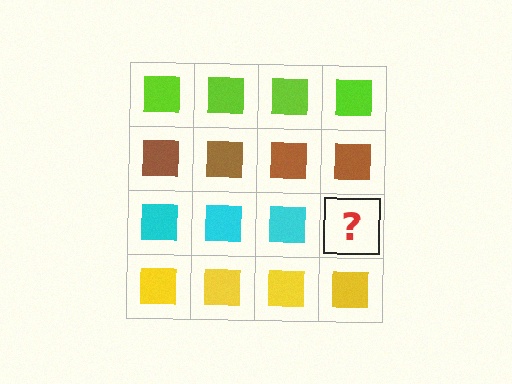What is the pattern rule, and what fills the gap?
The rule is that each row has a consistent color. The gap should be filled with a cyan square.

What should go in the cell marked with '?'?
The missing cell should contain a cyan square.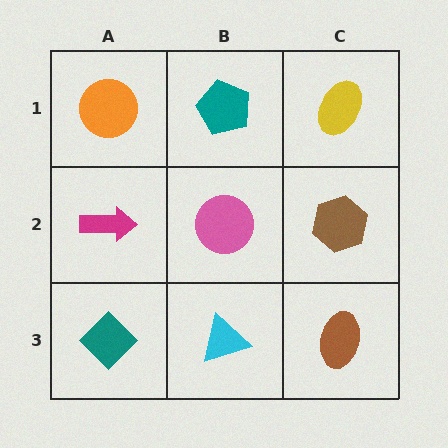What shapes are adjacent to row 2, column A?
An orange circle (row 1, column A), a teal diamond (row 3, column A), a pink circle (row 2, column B).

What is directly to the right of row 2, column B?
A brown hexagon.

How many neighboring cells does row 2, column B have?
4.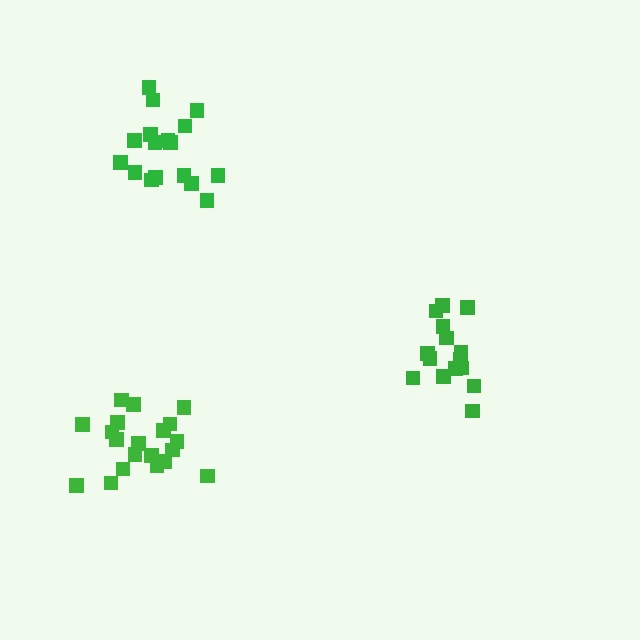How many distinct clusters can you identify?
There are 3 distinct clusters.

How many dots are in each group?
Group 1: 17 dots, Group 2: 16 dots, Group 3: 20 dots (53 total).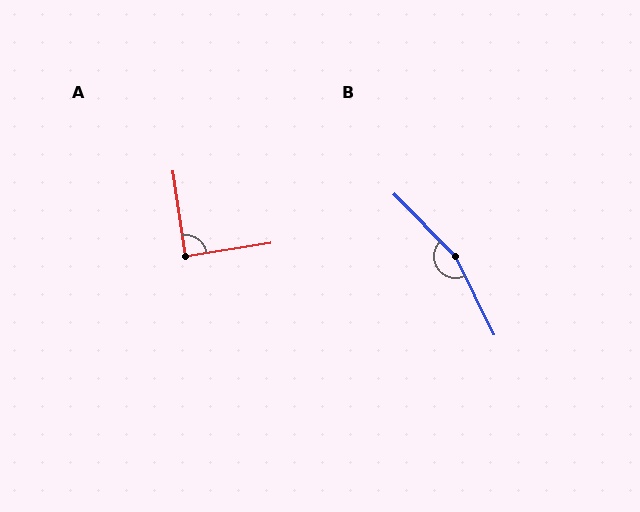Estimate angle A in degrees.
Approximately 89 degrees.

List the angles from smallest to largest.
A (89°), B (161°).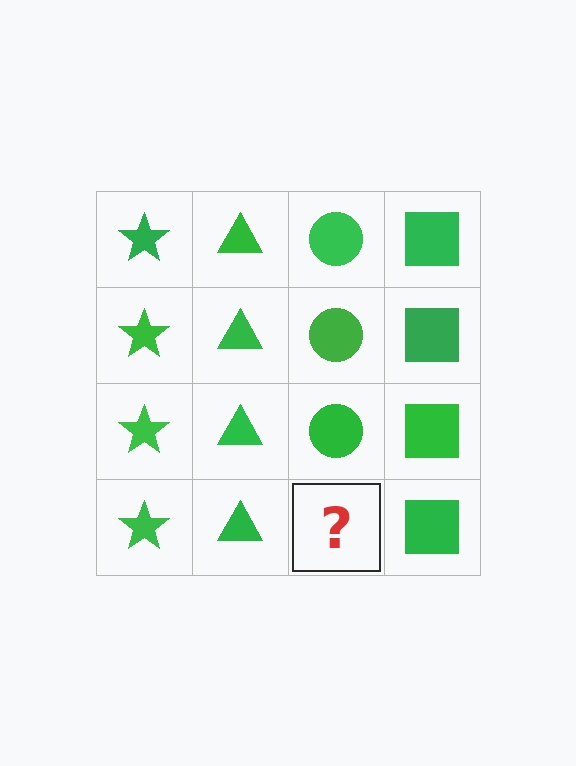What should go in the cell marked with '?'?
The missing cell should contain a green circle.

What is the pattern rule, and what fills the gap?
The rule is that each column has a consistent shape. The gap should be filled with a green circle.